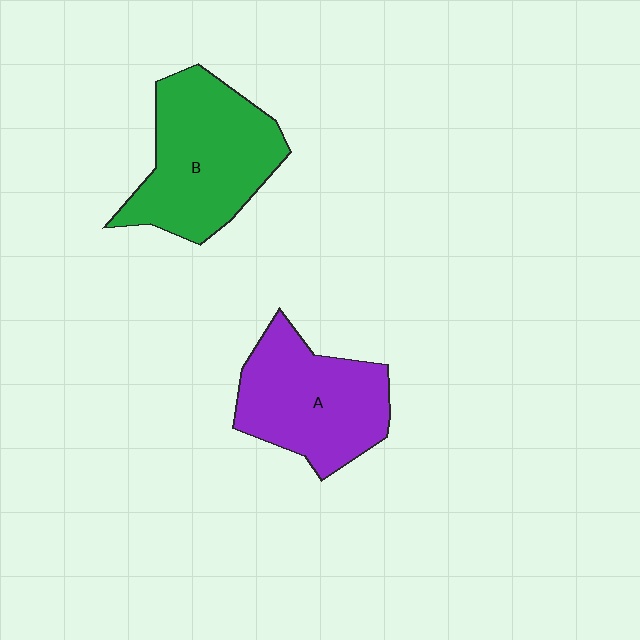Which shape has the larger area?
Shape B (green).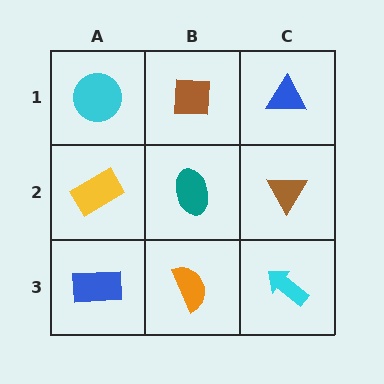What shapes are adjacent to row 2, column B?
A brown square (row 1, column B), an orange semicircle (row 3, column B), a yellow rectangle (row 2, column A), a brown triangle (row 2, column C).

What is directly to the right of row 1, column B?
A blue triangle.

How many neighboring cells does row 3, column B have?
3.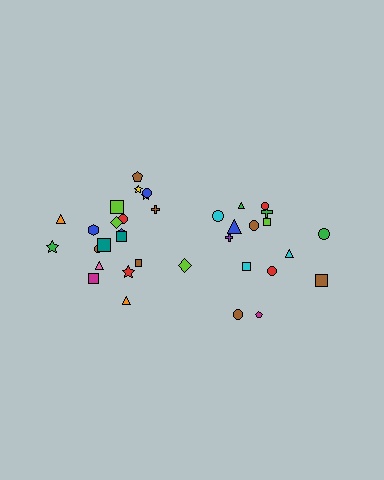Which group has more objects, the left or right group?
The left group.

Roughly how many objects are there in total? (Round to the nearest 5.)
Roughly 35 objects in total.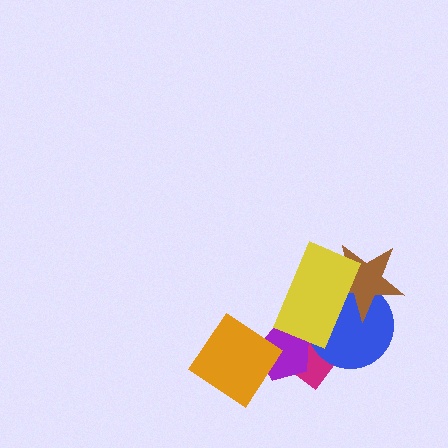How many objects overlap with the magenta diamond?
3 objects overlap with the magenta diamond.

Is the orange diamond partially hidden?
No, no other shape covers it.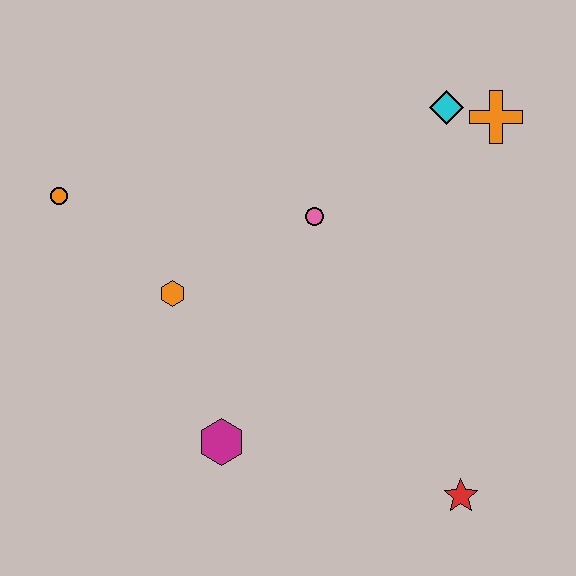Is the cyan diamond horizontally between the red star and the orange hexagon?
Yes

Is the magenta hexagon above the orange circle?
No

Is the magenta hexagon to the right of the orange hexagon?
Yes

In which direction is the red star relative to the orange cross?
The red star is below the orange cross.